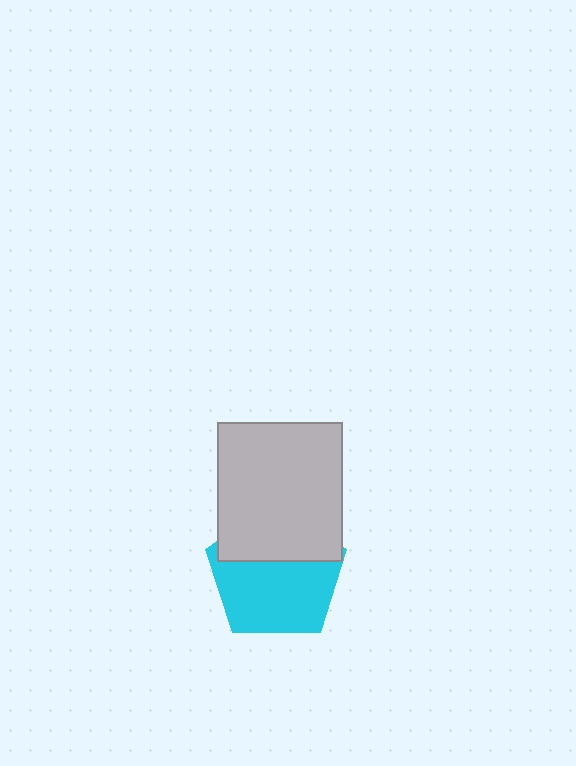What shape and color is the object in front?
The object in front is a light gray rectangle.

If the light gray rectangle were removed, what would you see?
You would see the complete cyan pentagon.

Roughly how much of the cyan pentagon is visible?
About half of it is visible (roughly 62%).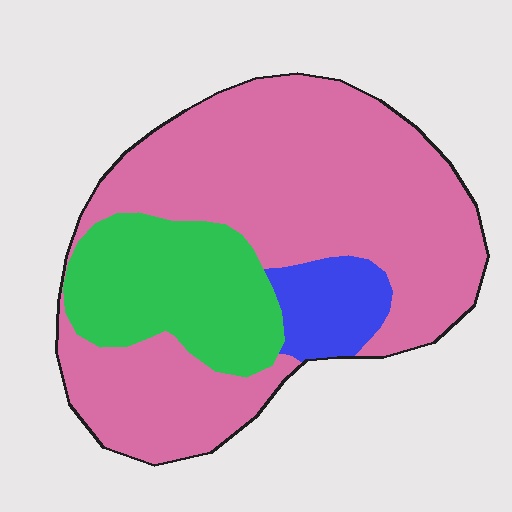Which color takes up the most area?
Pink, at roughly 70%.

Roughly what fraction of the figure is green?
Green covers roughly 25% of the figure.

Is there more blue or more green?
Green.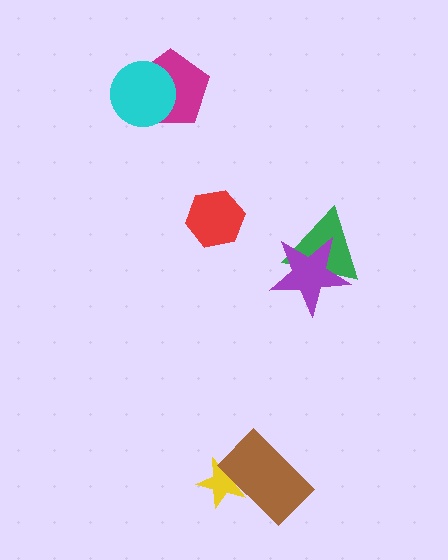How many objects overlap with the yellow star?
1 object overlaps with the yellow star.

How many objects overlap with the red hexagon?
0 objects overlap with the red hexagon.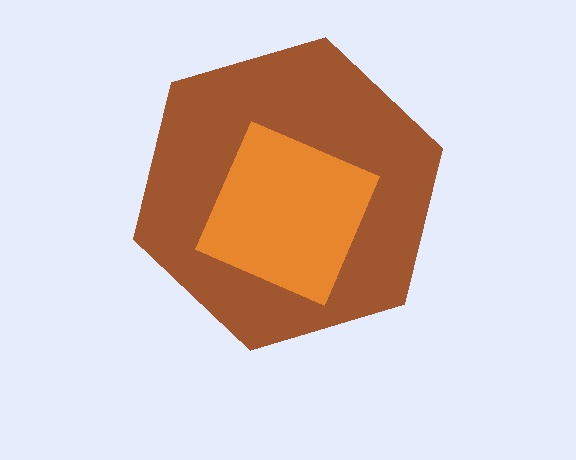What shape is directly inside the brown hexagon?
The orange square.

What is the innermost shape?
The orange square.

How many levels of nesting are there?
2.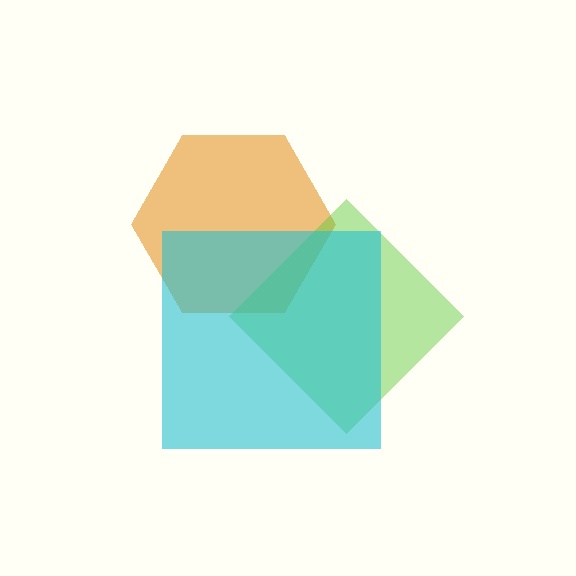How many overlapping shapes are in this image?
There are 3 overlapping shapes in the image.